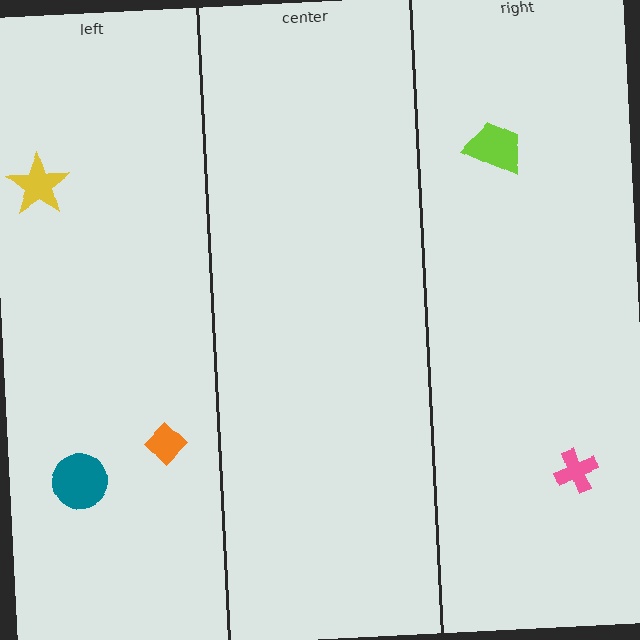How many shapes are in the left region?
3.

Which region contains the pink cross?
The right region.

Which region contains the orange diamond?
The left region.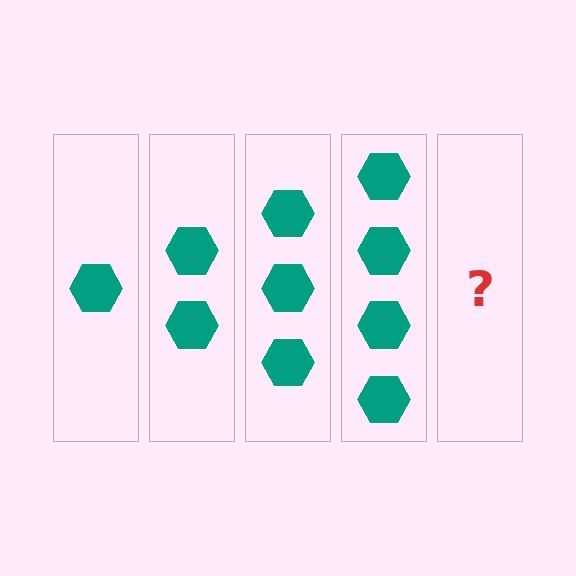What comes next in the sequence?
The next element should be 5 hexagons.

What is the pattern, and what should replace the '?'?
The pattern is that each step adds one more hexagon. The '?' should be 5 hexagons.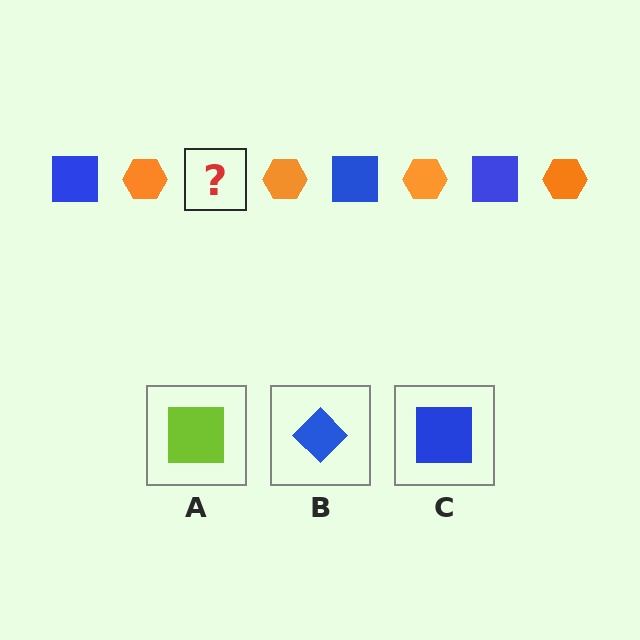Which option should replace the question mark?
Option C.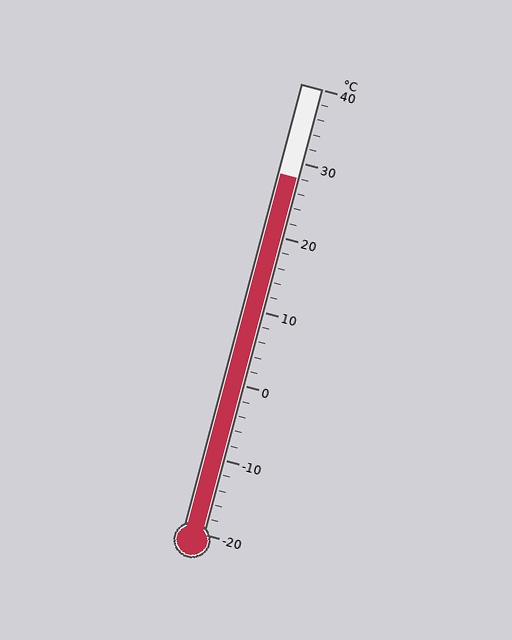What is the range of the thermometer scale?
The thermometer scale ranges from -20°C to 40°C.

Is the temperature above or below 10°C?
The temperature is above 10°C.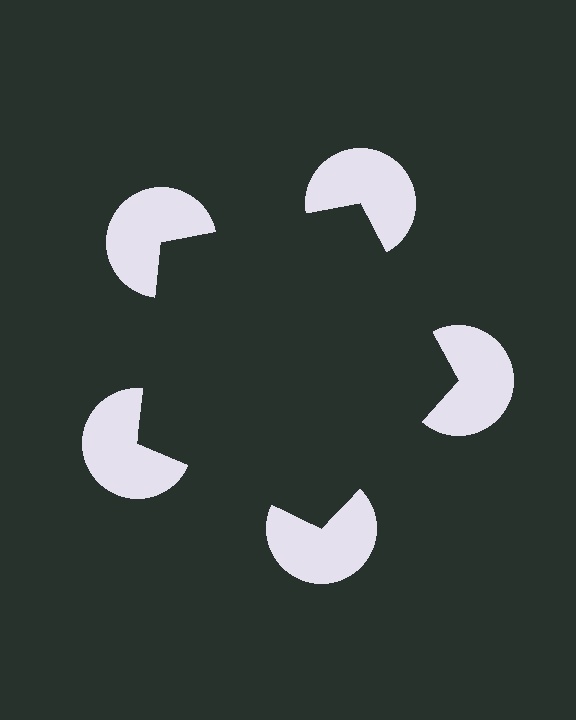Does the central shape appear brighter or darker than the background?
It typically appears slightly darker than the background, even though no actual brightness change is drawn.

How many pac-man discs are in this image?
There are 5 — one at each vertex of the illusory pentagon.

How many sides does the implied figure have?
5 sides.